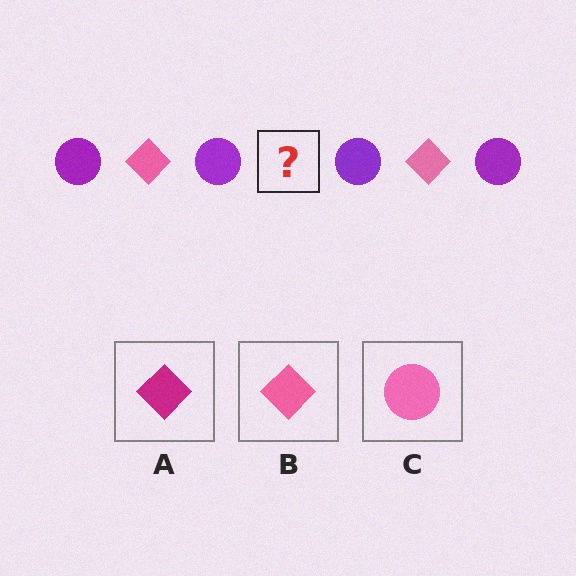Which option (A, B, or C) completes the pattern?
B.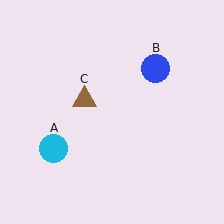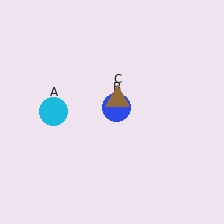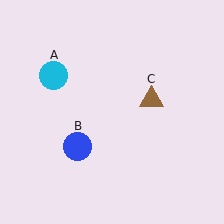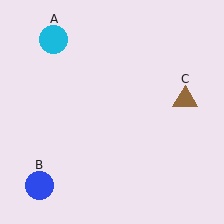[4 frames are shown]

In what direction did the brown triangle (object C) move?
The brown triangle (object C) moved right.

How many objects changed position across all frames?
3 objects changed position: cyan circle (object A), blue circle (object B), brown triangle (object C).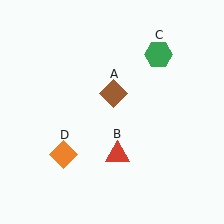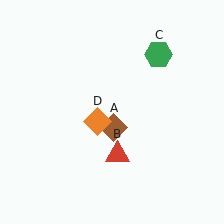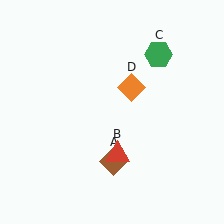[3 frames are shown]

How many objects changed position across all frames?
2 objects changed position: brown diamond (object A), orange diamond (object D).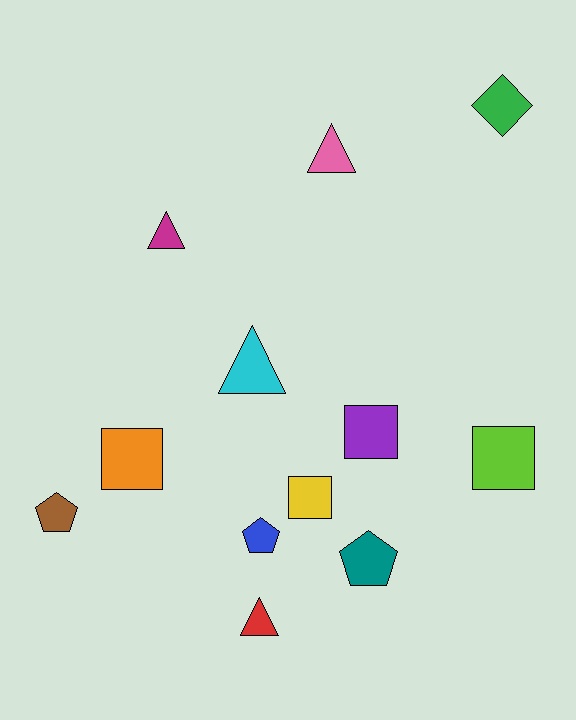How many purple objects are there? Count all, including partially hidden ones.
There is 1 purple object.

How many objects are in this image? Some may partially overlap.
There are 12 objects.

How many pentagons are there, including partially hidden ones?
There are 3 pentagons.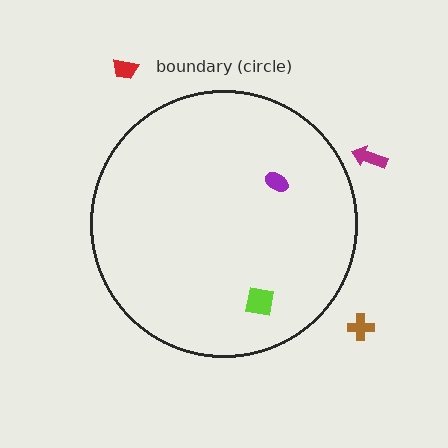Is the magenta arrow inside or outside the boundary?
Outside.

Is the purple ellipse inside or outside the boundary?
Inside.